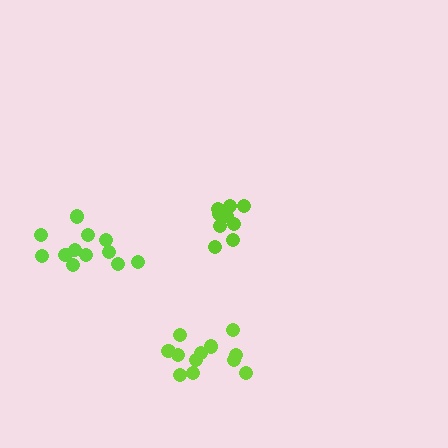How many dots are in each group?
Group 1: 12 dots, Group 2: 12 dots, Group 3: 10 dots (34 total).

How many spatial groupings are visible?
There are 3 spatial groupings.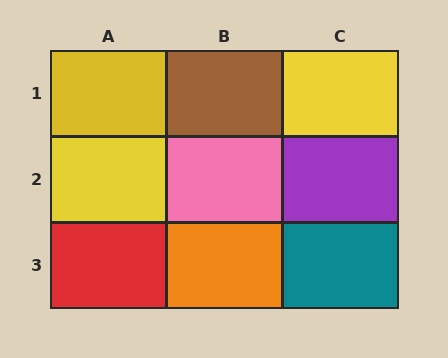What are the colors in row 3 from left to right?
Red, orange, teal.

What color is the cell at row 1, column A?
Yellow.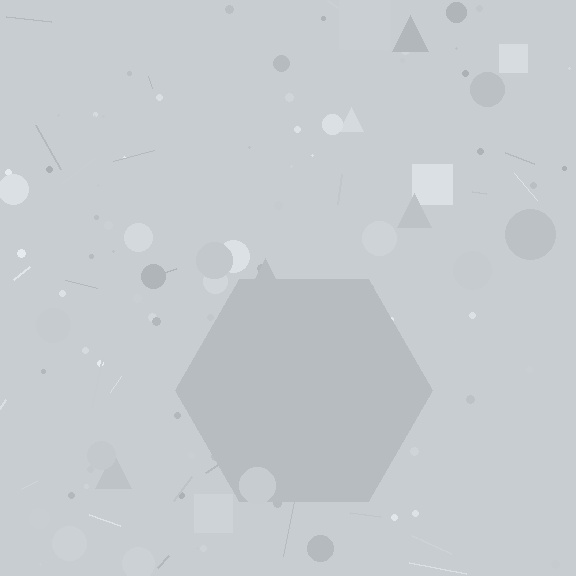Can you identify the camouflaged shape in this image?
The camouflaged shape is a hexagon.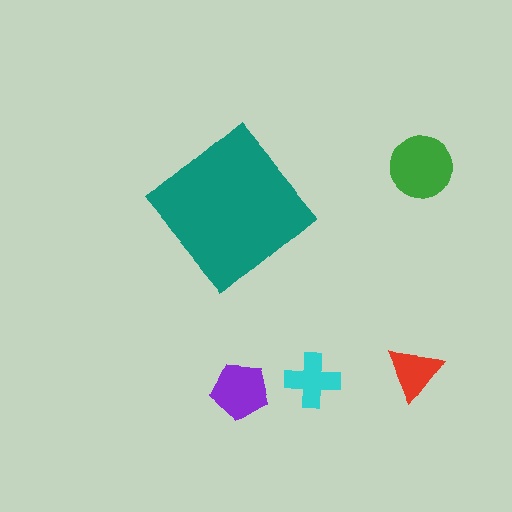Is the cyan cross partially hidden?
No, the cyan cross is fully visible.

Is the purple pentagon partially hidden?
No, the purple pentagon is fully visible.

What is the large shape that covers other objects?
A teal diamond.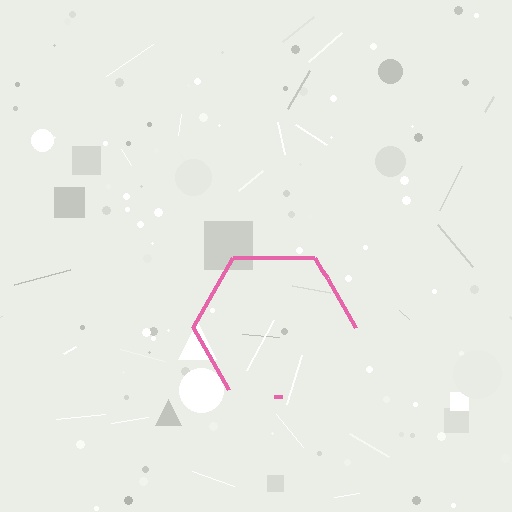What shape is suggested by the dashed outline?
The dashed outline suggests a hexagon.